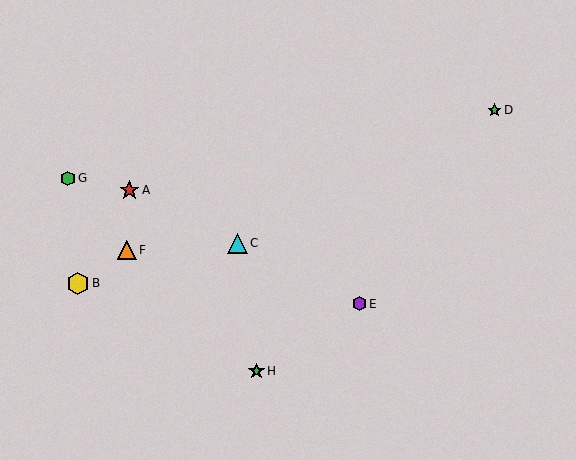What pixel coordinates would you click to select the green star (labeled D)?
Click at (495, 110) to select the green star D.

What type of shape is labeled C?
Shape C is a cyan triangle.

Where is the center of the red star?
The center of the red star is at (129, 190).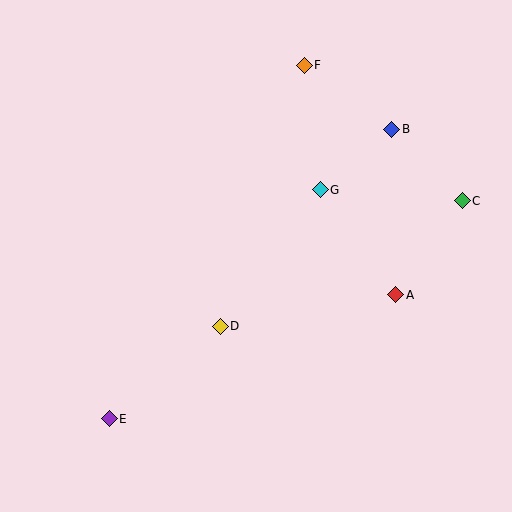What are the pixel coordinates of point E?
Point E is at (109, 419).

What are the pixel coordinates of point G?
Point G is at (320, 190).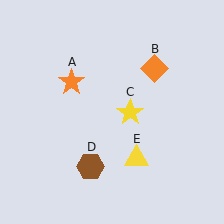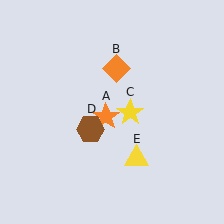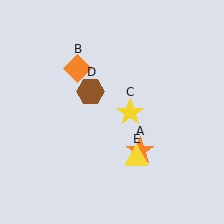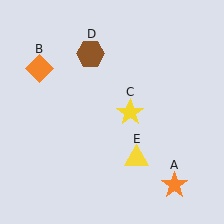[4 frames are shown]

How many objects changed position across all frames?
3 objects changed position: orange star (object A), orange diamond (object B), brown hexagon (object D).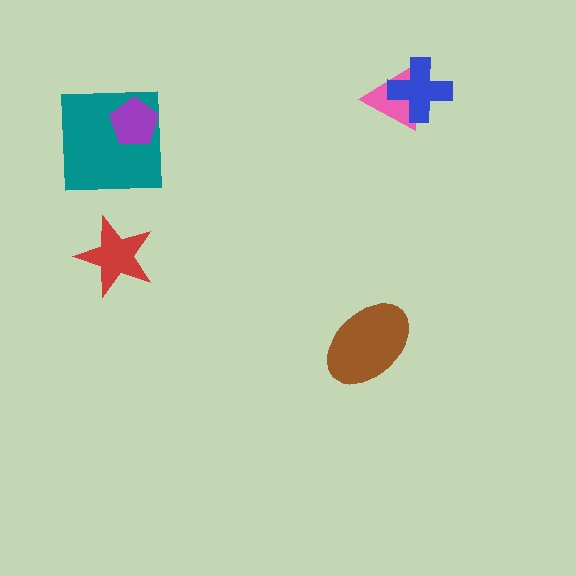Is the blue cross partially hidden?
No, no other shape covers it.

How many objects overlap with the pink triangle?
1 object overlaps with the pink triangle.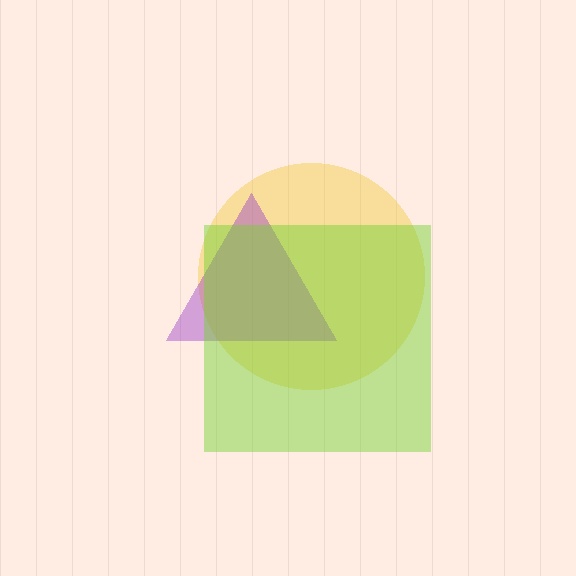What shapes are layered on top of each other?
The layered shapes are: a yellow circle, a purple triangle, a lime square.